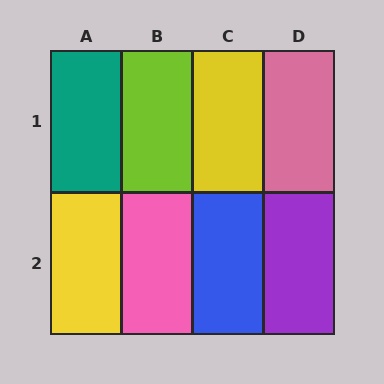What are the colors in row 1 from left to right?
Teal, lime, yellow, pink.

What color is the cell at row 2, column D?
Purple.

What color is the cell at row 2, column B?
Pink.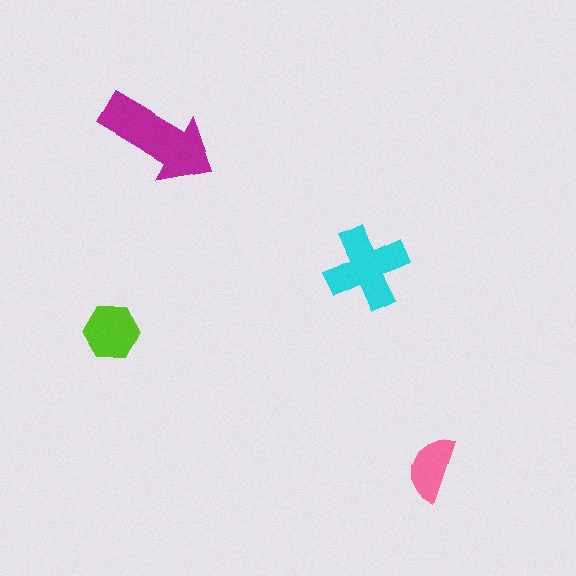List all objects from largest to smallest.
The magenta arrow, the cyan cross, the lime hexagon, the pink semicircle.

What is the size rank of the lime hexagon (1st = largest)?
3rd.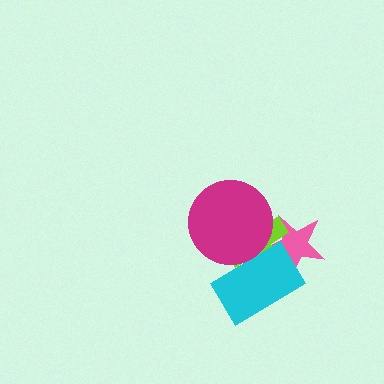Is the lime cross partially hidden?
Yes, it is partially covered by another shape.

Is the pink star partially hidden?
Yes, it is partially covered by another shape.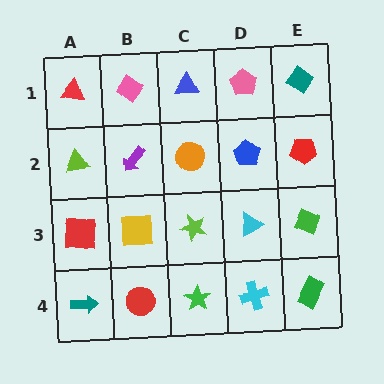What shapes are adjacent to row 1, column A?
A lime triangle (row 2, column A), a pink diamond (row 1, column B).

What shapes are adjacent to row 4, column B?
A yellow square (row 3, column B), a teal arrow (row 4, column A), a green star (row 4, column C).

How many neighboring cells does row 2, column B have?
4.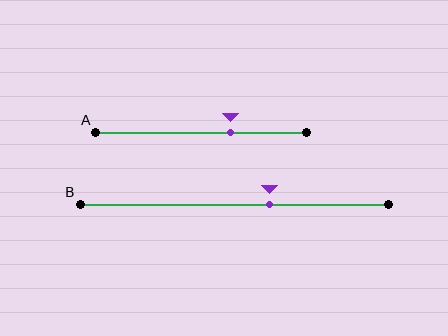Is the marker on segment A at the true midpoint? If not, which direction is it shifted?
No, the marker on segment A is shifted to the right by about 14% of the segment length.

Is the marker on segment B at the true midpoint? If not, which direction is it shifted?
No, the marker on segment B is shifted to the right by about 12% of the segment length.